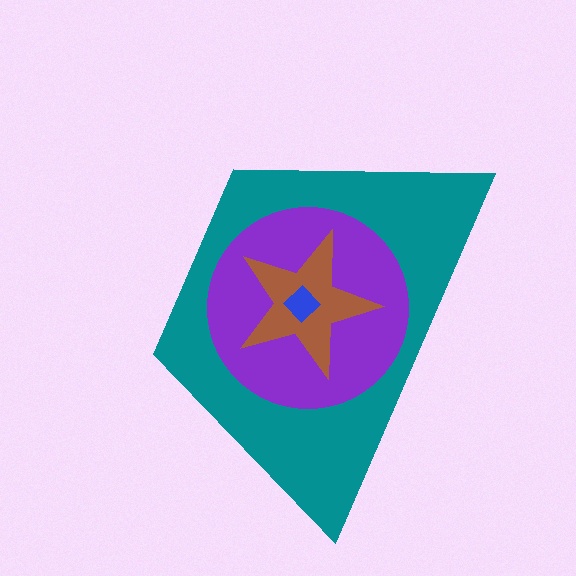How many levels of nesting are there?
4.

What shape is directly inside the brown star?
The blue diamond.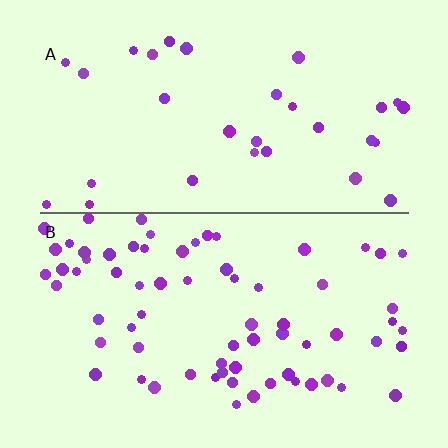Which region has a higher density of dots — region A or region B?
B (the bottom).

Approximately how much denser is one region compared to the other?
Approximately 2.2× — region B over region A.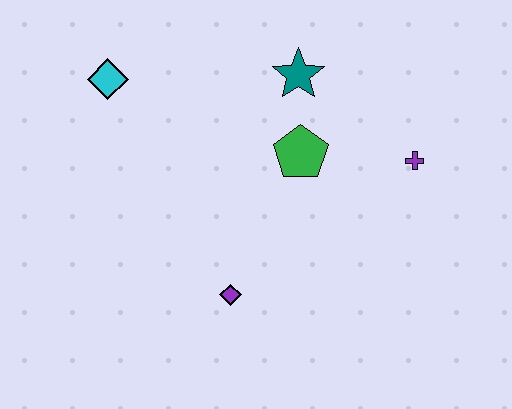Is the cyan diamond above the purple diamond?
Yes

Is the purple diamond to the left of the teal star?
Yes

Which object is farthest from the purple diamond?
The cyan diamond is farthest from the purple diamond.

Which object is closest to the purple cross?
The green pentagon is closest to the purple cross.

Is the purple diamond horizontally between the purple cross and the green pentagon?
No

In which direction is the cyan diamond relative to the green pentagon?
The cyan diamond is to the left of the green pentagon.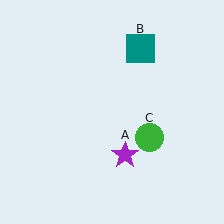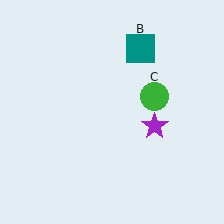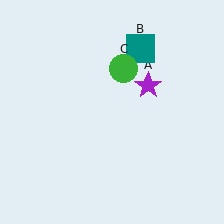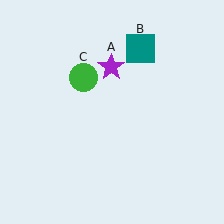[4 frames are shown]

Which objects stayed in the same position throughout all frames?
Teal square (object B) remained stationary.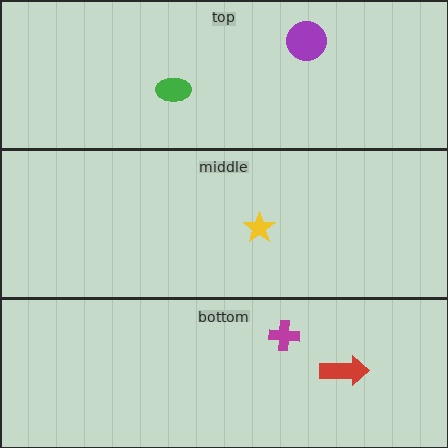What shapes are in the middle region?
The yellow star.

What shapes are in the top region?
The green ellipse, the purple circle.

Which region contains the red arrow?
The bottom region.